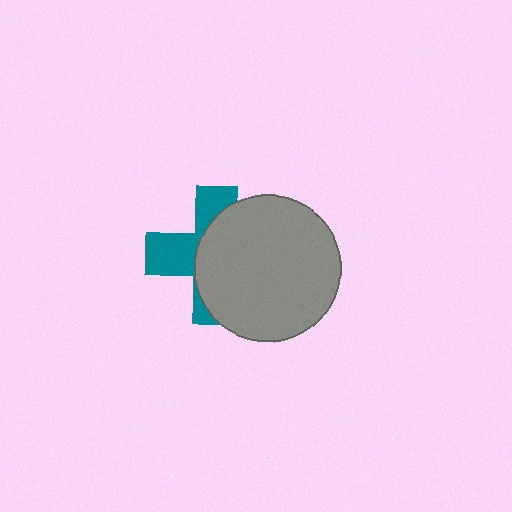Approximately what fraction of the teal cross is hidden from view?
Roughly 60% of the teal cross is hidden behind the gray circle.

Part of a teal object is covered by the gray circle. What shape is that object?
It is a cross.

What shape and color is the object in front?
The object in front is a gray circle.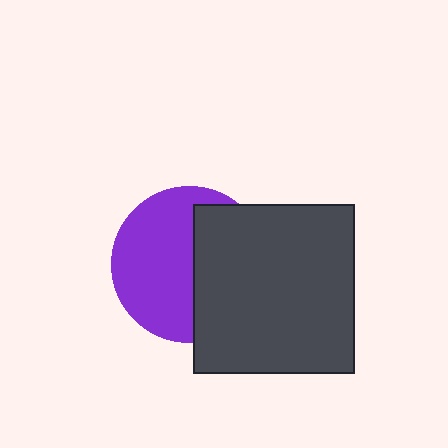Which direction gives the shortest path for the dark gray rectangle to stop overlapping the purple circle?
Moving right gives the shortest separation.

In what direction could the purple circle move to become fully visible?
The purple circle could move left. That would shift it out from behind the dark gray rectangle entirely.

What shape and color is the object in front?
The object in front is a dark gray rectangle.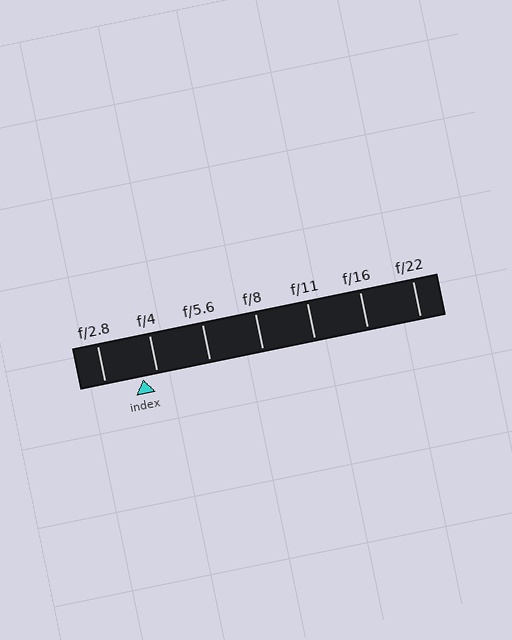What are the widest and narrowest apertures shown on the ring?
The widest aperture shown is f/2.8 and the narrowest is f/22.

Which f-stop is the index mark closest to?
The index mark is closest to f/4.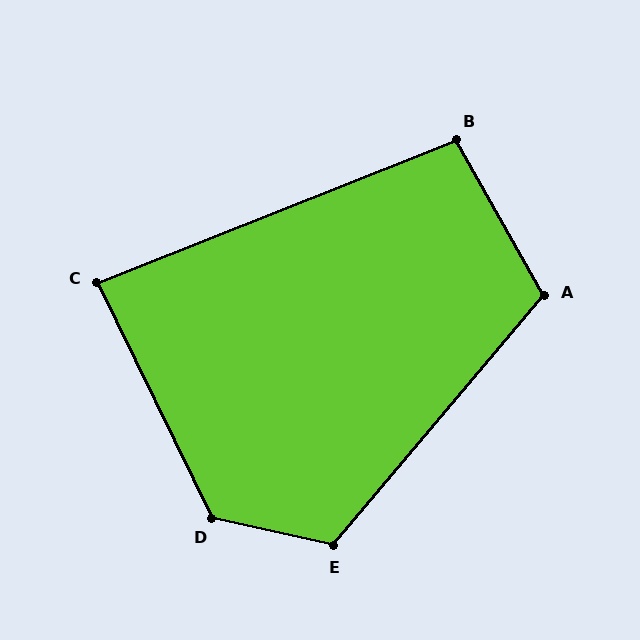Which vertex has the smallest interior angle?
C, at approximately 86 degrees.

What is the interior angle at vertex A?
Approximately 110 degrees (obtuse).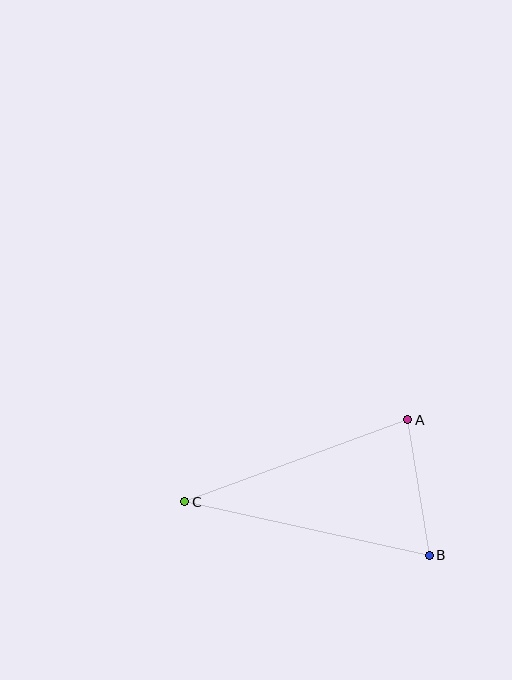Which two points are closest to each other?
Points A and B are closest to each other.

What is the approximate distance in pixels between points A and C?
The distance between A and C is approximately 238 pixels.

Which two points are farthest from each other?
Points B and C are farthest from each other.